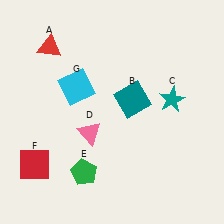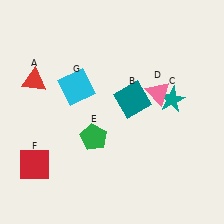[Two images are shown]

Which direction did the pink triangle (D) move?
The pink triangle (D) moved right.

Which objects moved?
The objects that moved are: the red triangle (A), the pink triangle (D), the green pentagon (E).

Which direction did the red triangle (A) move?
The red triangle (A) moved down.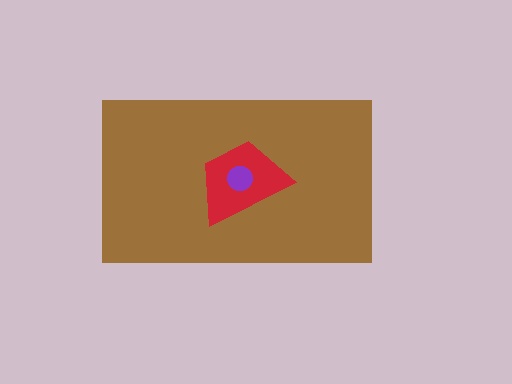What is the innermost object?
The purple circle.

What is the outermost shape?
The brown rectangle.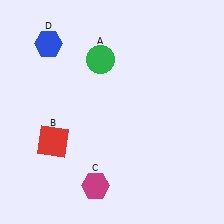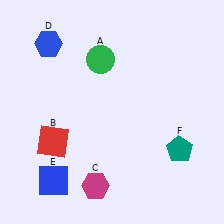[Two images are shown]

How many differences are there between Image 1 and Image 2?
There are 2 differences between the two images.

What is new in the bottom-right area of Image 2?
A teal pentagon (F) was added in the bottom-right area of Image 2.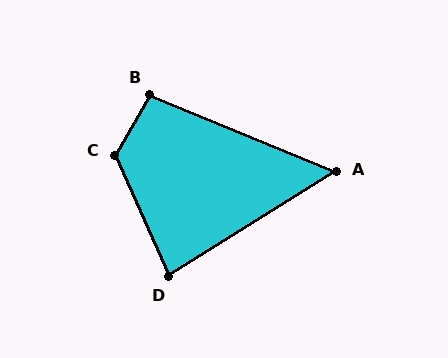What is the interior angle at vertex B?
Approximately 98 degrees (obtuse).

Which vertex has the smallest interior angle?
A, at approximately 54 degrees.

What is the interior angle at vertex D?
Approximately 82 degrees (acute).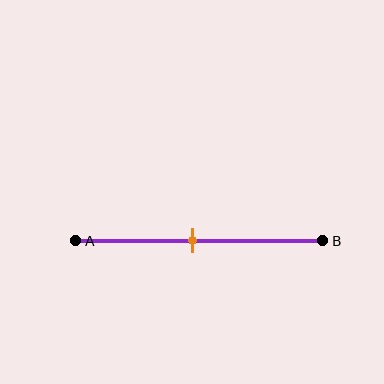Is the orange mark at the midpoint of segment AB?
Yes, the mark is approximately at the midpoint.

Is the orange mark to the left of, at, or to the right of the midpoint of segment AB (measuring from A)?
The orange mark is approximately at the midpoint of segment AB.